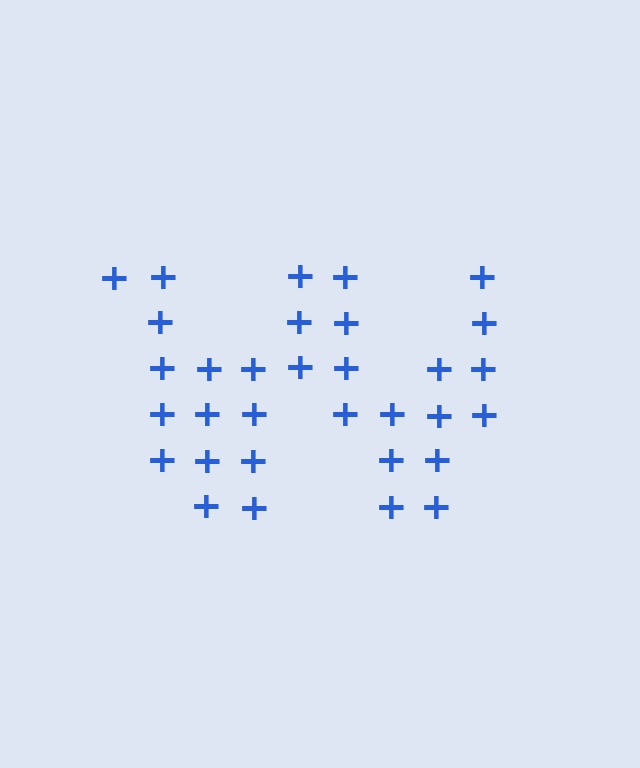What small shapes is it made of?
It is made of small plus signs.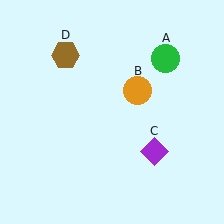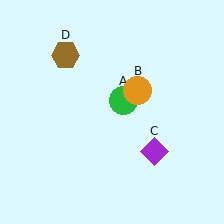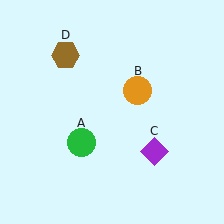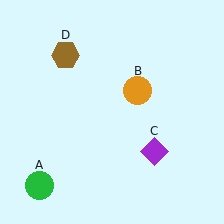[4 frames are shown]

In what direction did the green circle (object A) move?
The green circle (object A) moved down and to the left.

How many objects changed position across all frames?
1 object changed position: green circle (object A).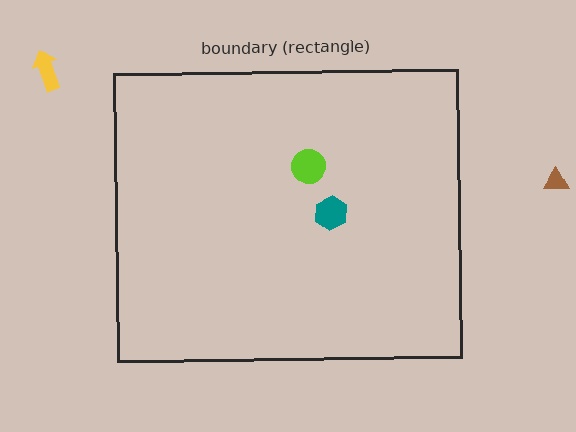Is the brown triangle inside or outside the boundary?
Outside.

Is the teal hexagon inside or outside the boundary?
Inside.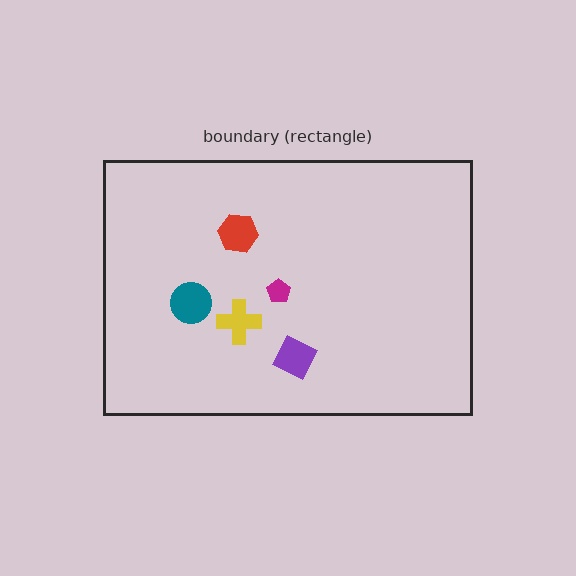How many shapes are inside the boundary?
5 inside, 0 outside.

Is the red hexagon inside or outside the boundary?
Inside.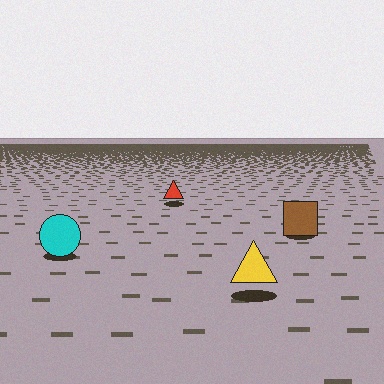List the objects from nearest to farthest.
From nearest to farthest: the yellow triangle, the cyan circle, the brown square, the red triangle.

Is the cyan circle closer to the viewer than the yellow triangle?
No. The yellow triangle is closer — you can tell from the texture gradient: the ground texture is coarser near it.